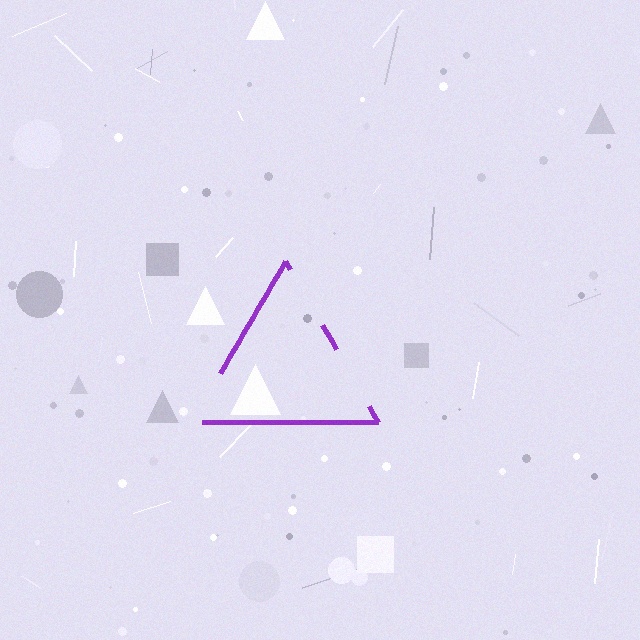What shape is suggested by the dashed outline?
The dashed outline suggests a triangle.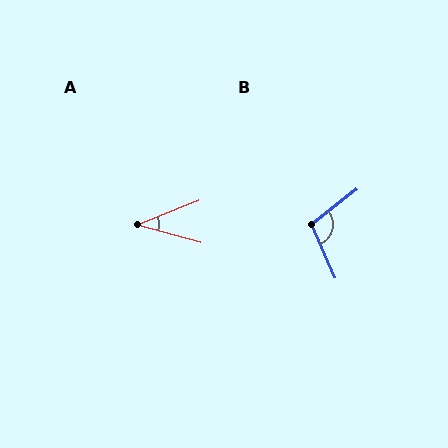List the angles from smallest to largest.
A (37°), B (104°).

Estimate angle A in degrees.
Approximately 37 degrees.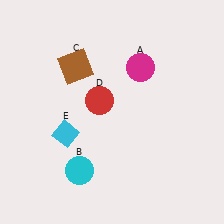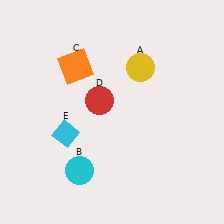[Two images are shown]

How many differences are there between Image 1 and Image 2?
There are 2 differences between the two images.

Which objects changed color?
A changed from magenta to yellow. C changed from brown to orange.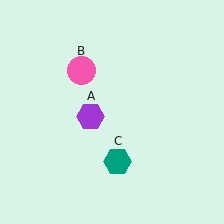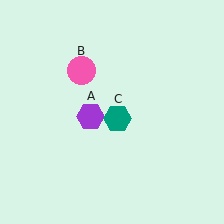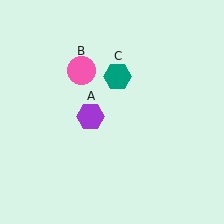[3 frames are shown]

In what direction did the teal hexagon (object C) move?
The teal hexagon (object C) moved up.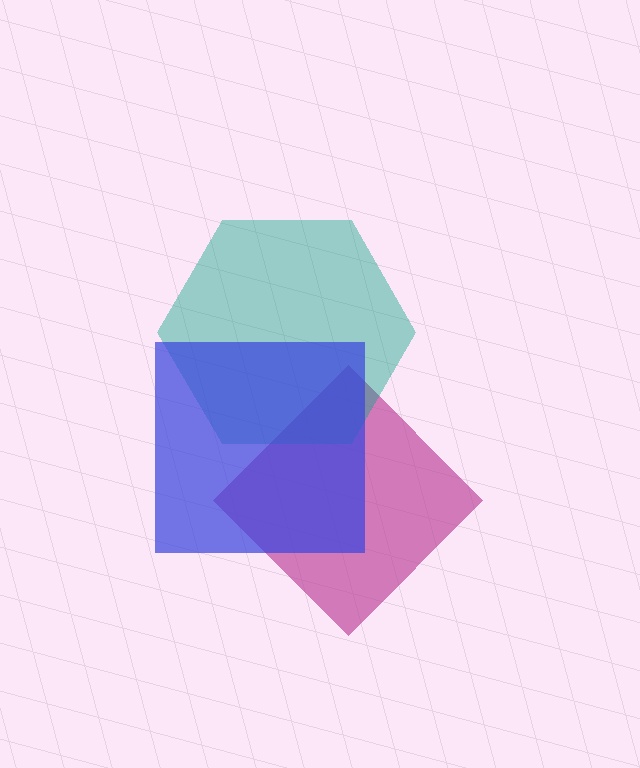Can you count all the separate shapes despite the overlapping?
Yes, there are 3 separate shapes.